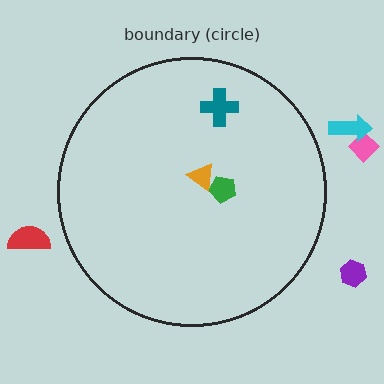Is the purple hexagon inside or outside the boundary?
Outside.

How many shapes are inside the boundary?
3 inside, 4 outside.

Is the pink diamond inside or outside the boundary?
Outside.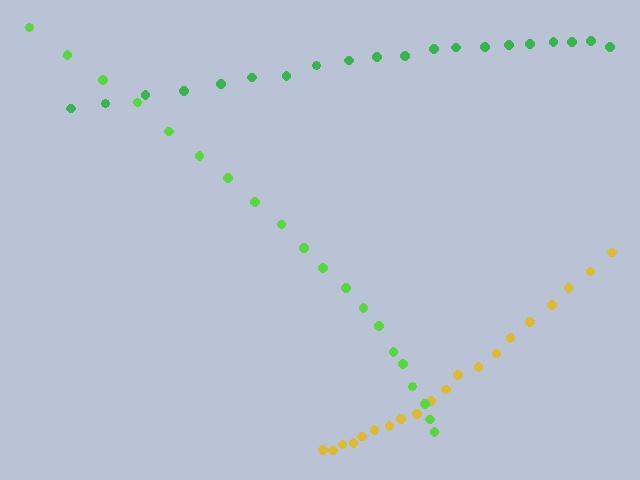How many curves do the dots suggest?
There are 3 distinct paths.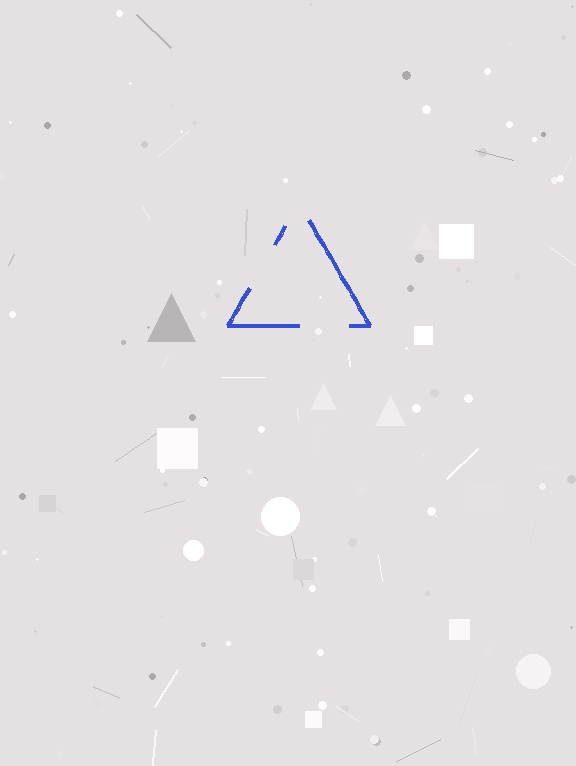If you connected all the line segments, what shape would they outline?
They would outline a triangle.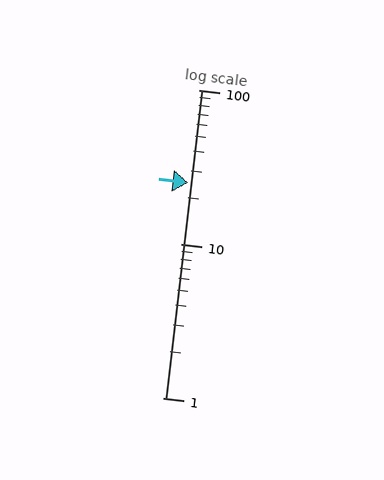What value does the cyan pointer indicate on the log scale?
The pointer indicates approximately 25.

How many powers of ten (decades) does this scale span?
The scale spans 2 decades, from 1 to 100.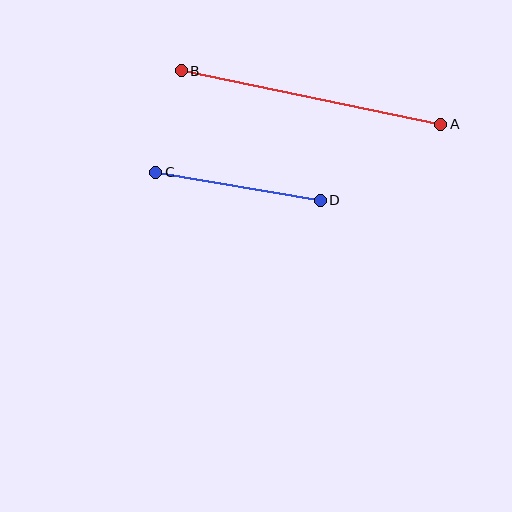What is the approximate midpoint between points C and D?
The midpoint is at approximately (238, 186) pixels.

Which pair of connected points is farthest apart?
Points A and B are farthest apart.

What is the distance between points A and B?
The distance is approximately 265 pixels.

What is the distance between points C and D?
The distance is approximately 167 pixels.